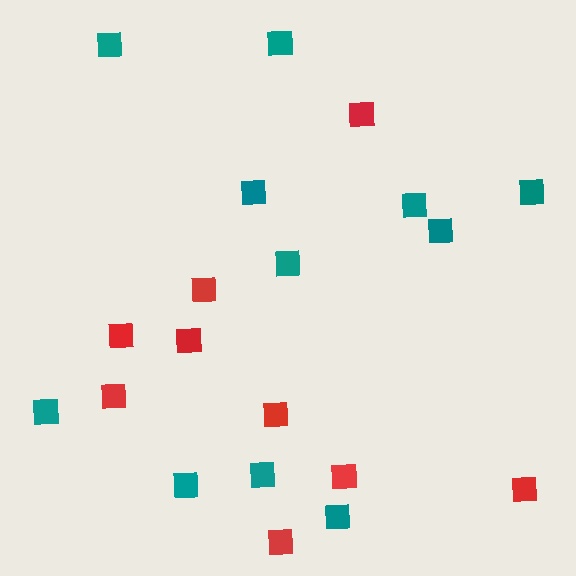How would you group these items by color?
There are 2 groups: one group of teal squares (11) and one group of red squares (9).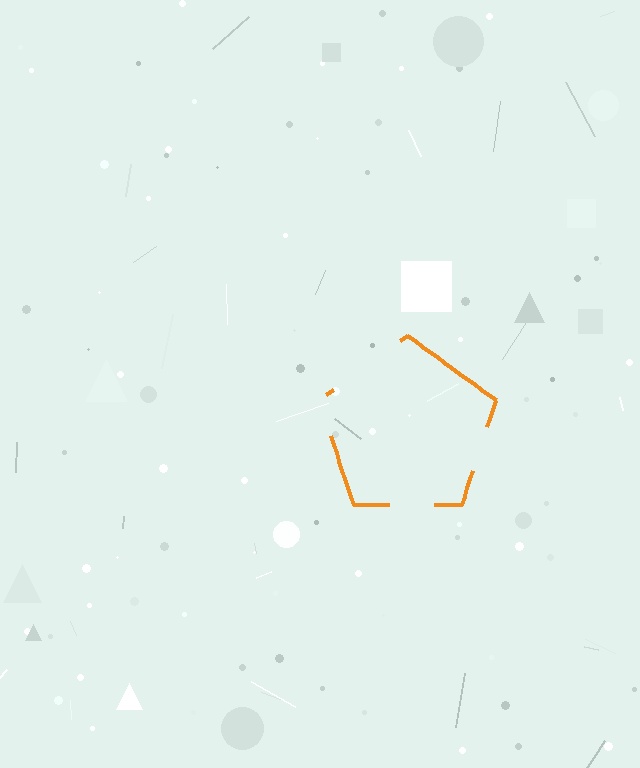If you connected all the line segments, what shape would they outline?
They would outline a pentagon.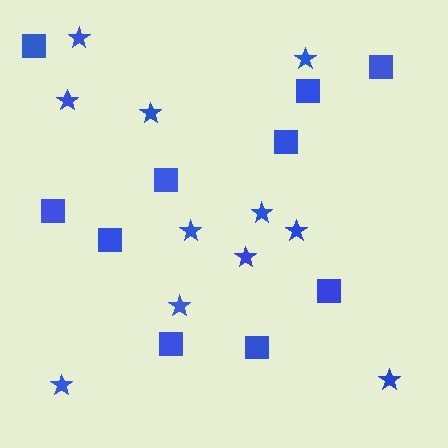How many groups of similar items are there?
There are 2 groups: one group of stars (11) and one group of squares (10).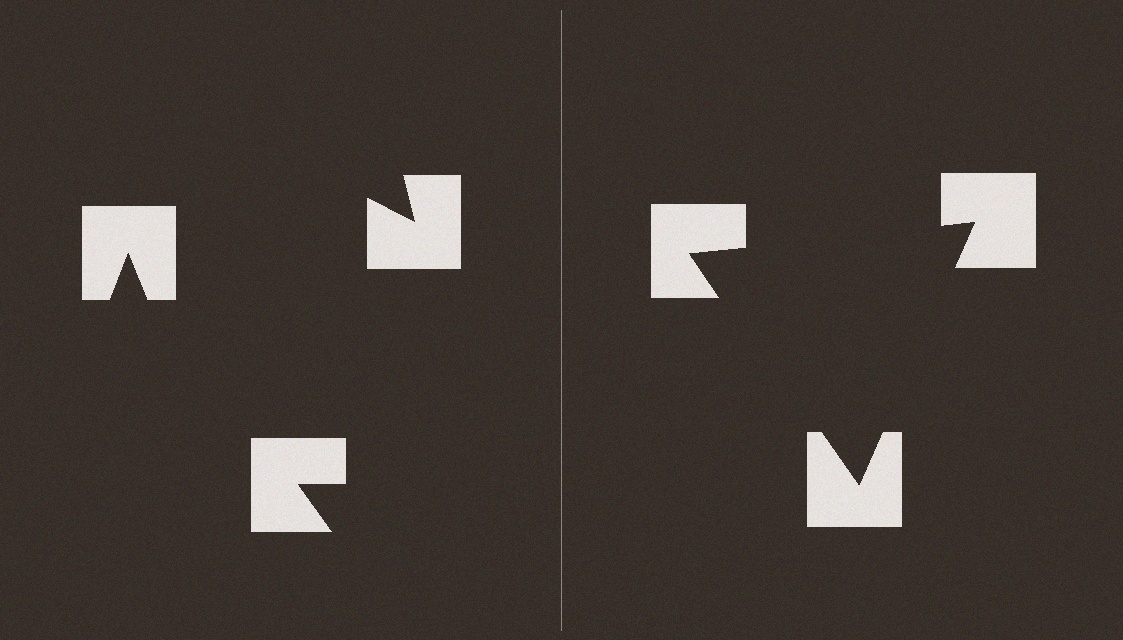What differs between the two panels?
The notched squares are positioned identically on both sides; only the wedge orientations differ. On the right they align to a triangle; on the left they are misaligned.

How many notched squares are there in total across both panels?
6 — 3 on each side.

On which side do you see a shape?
An illusory triangle appears on the right side. On the left side the wedge cuts are rotated, so no coherent shape forms.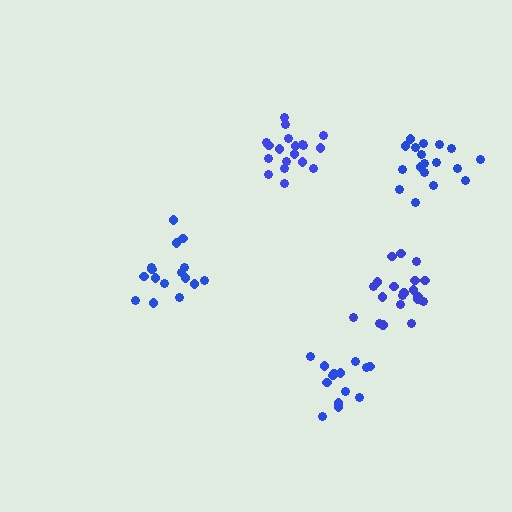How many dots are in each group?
Group 1: 20 dots, Group 2: 19 dots, Group 3: 14 dots, Group 4: 18 dots, Group 5: 16 dots (87 total).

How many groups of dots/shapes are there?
There are 5 groups.